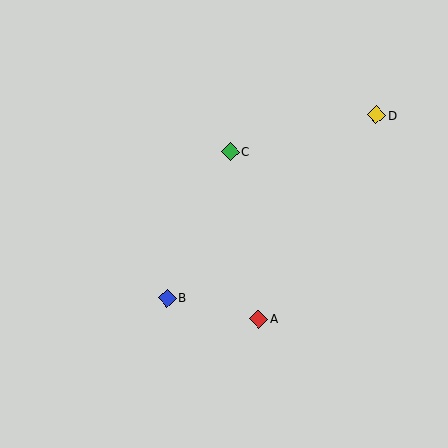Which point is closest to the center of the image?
Point C at (230, 151) is closest to the center.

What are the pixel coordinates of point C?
Point C is at (230, 151).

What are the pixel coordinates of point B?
Point B is at (167, 298).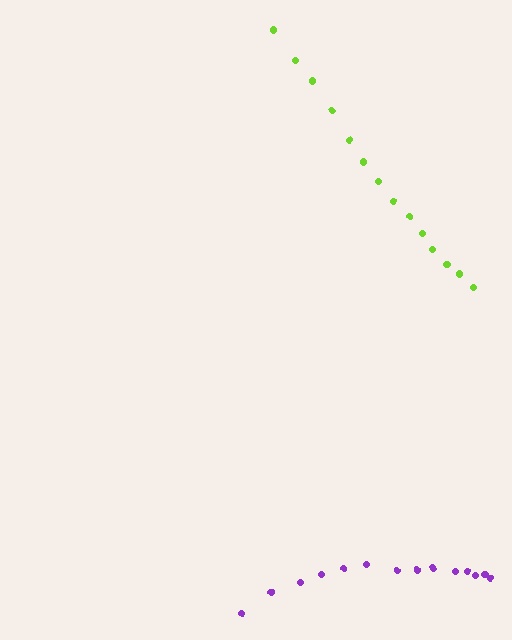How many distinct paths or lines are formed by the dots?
There are 2 distinct paths.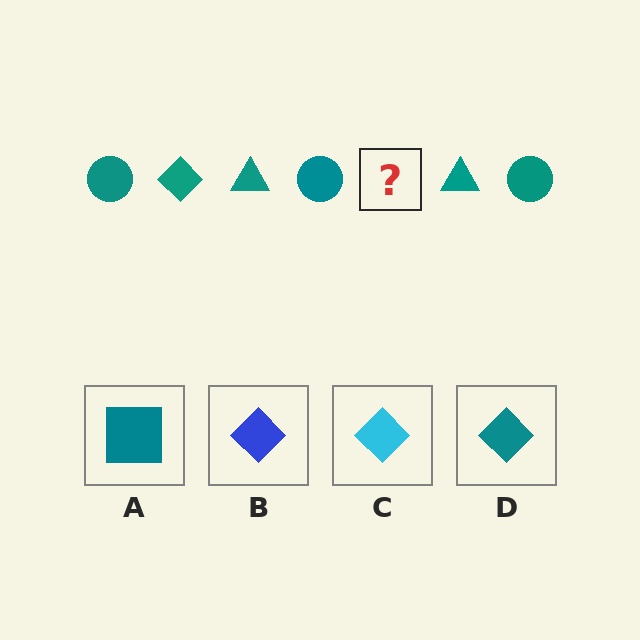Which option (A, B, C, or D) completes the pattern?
D.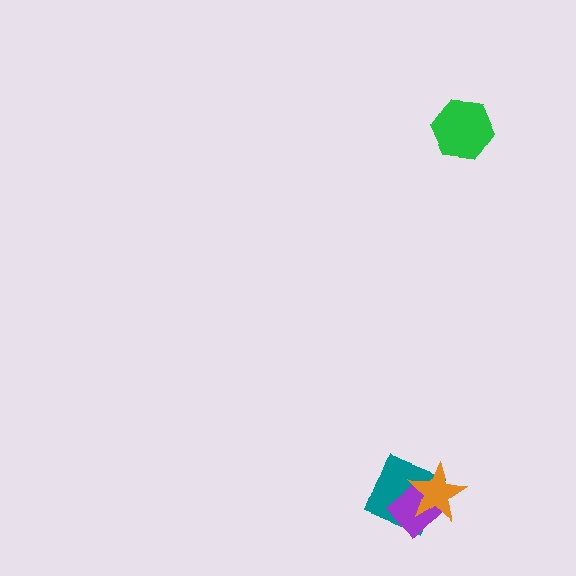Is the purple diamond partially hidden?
Yes, it is partially covered by another shape.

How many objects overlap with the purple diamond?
2 objects overlap with the purple diamond.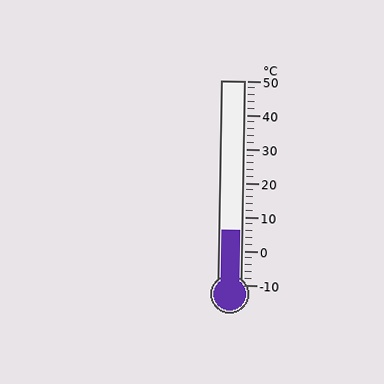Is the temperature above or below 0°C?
The temperature is above 0°C.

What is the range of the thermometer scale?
The thermometer scale ranges from -10°C to 50°C.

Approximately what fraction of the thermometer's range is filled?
The thermometer is filled to approximately 25% of its range.